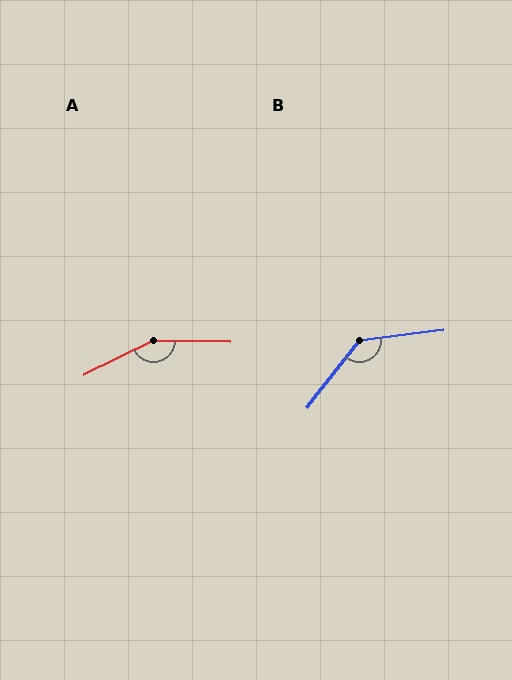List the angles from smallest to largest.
B (135°), A (152°).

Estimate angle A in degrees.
Approximately 152 degrees.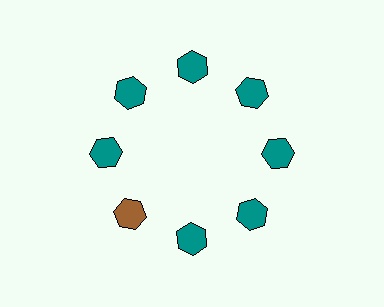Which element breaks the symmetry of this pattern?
The brown hexagon at roughly the 8 o'clock position breaks the symmetry. All other shapes are teal hexagons.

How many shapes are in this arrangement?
There are 8 shapes arranged in a ring pattern.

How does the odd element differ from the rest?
It has a different color: brown instead of teal.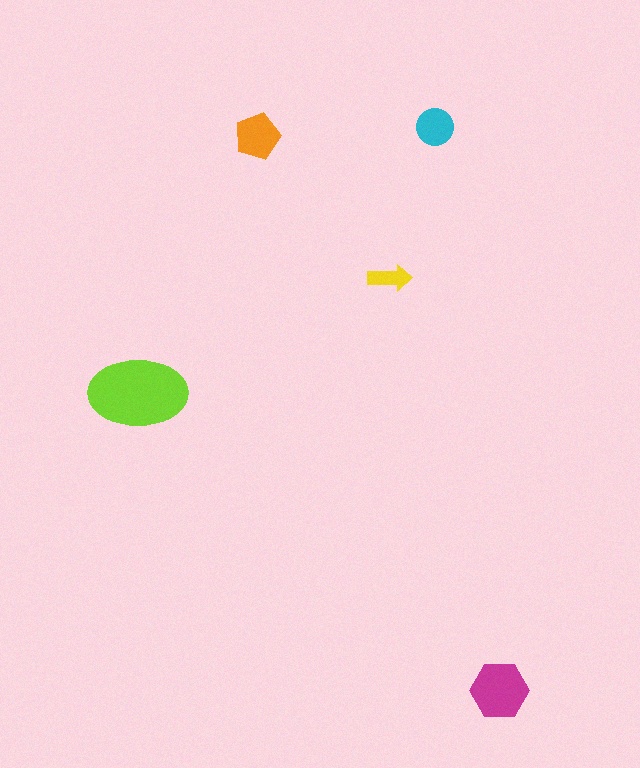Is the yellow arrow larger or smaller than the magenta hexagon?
Smaller.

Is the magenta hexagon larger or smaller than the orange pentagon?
Larger.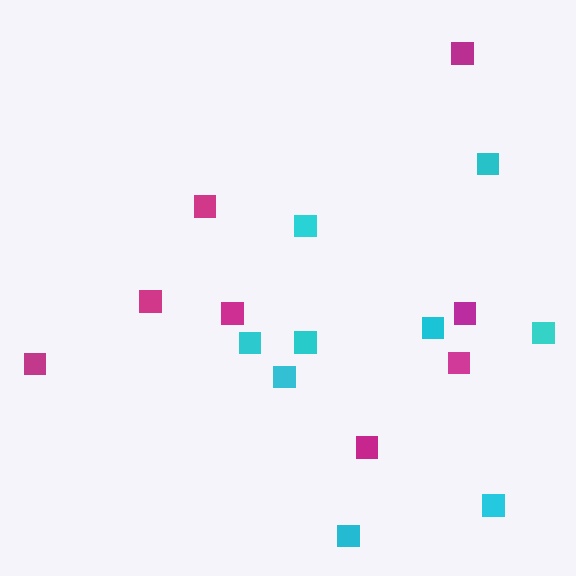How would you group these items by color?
There are 2 groups: one group of magenta squares (8) and one group of cyan squares (9).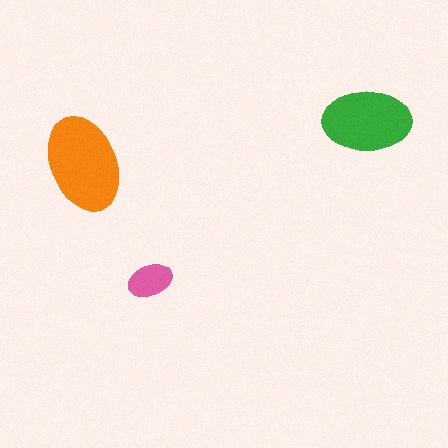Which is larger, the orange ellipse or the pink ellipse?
The orange one.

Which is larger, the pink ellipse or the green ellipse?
The green one.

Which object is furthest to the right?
The green ellipse is rightmost.